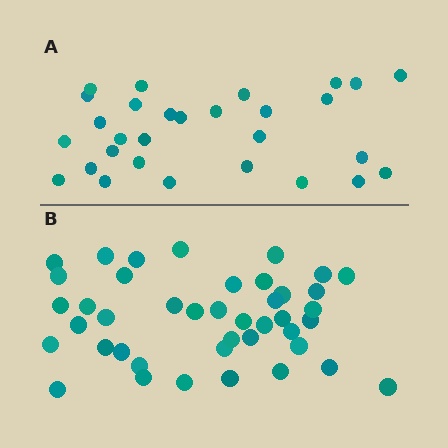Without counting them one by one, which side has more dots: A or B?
Region B (the bottom region) has more dots.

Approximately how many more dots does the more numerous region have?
Region B has approximately 15 more dots than region A.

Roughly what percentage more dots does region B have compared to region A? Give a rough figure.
About 45% more.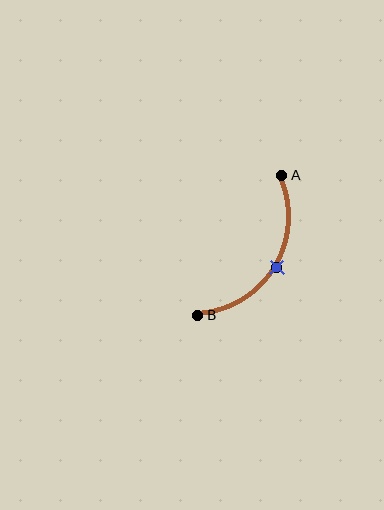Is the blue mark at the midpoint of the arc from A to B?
Yes. The blue mark lies on the arc at equal arc-length from both A and B — it is the arc midpoint.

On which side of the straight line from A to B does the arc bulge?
The arc bulges to the right of the straight line connecting A and B.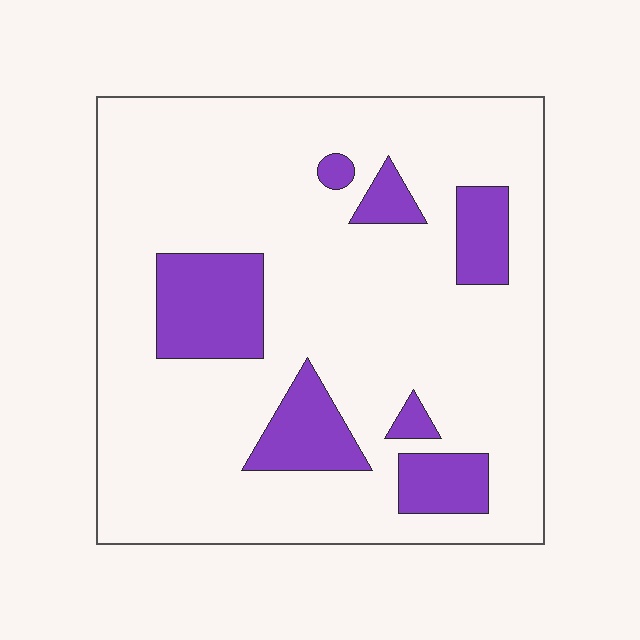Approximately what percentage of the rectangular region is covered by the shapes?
Approximately 15%.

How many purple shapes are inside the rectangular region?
7.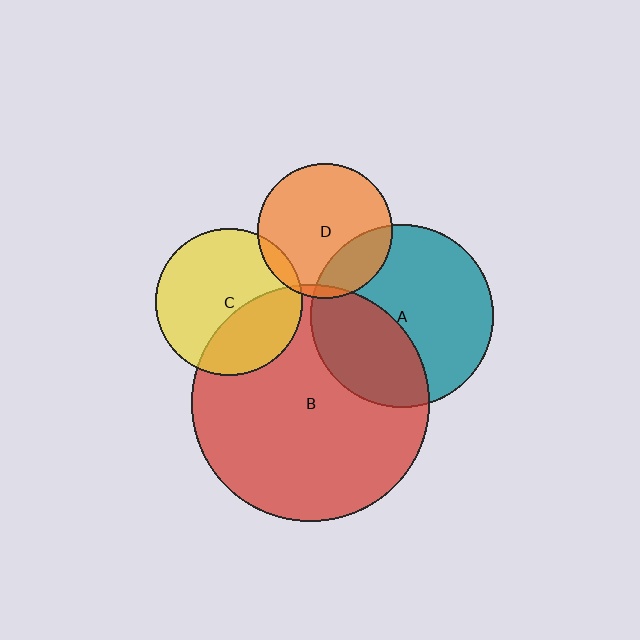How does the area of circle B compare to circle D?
Approximately 3.1 times.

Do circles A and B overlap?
Yes.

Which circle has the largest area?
Circle B (red).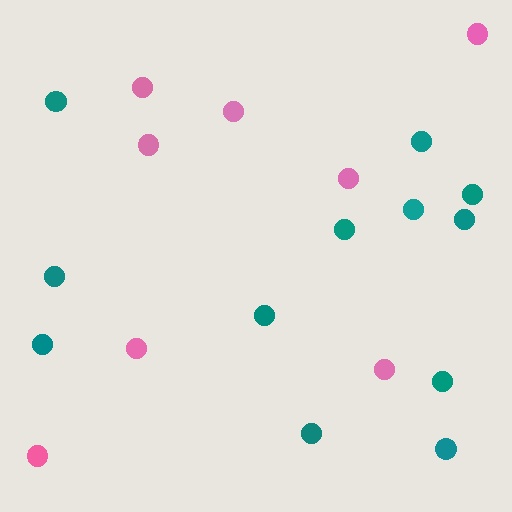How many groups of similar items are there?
There are 2 groups: one group of teal circles (12) and one group of pink circles (8).